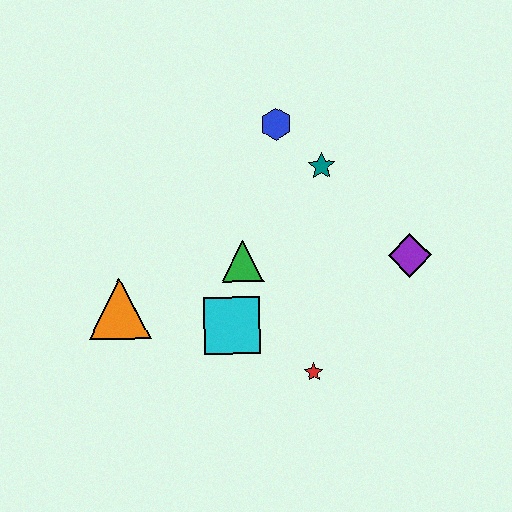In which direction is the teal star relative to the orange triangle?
The teal star is to the right of the orange triangle.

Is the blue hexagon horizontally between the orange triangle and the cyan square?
No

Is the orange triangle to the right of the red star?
No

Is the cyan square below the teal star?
Yes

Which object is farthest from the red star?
The blue hexagon is farthest from the red star.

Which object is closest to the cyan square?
The green triangle is closest to the cyan square.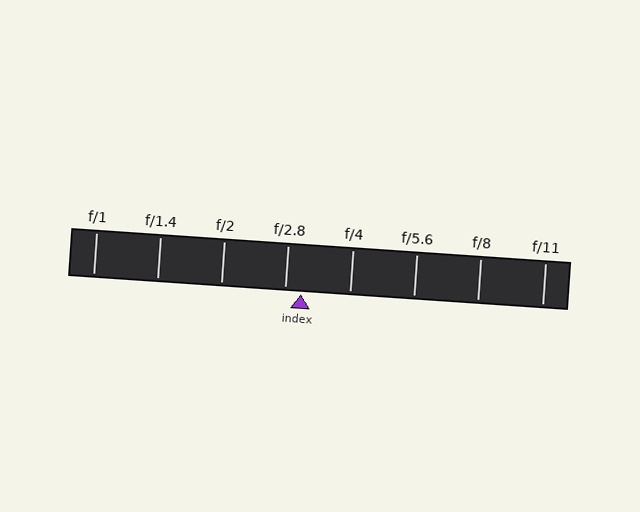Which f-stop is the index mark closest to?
The index mark is closest to f/2.8.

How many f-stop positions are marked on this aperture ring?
There are 8 f-stop positions marked.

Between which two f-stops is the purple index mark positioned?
The index mark is between f/2.8 and f/4.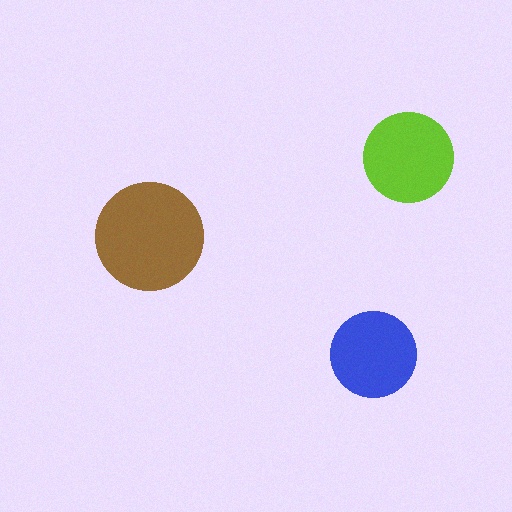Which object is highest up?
The lime circle is topmost.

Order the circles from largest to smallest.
the brown one, the lime one, the blue one.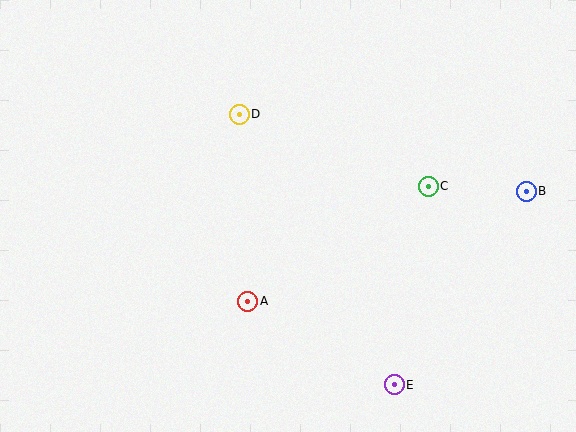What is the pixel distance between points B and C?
The distance between B and C is 98 pixels.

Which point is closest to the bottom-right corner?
Point E is closest to the bottom-right corner.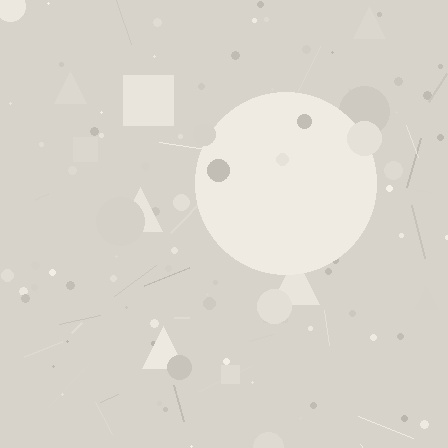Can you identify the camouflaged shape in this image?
The camouflaged shape is a circle.